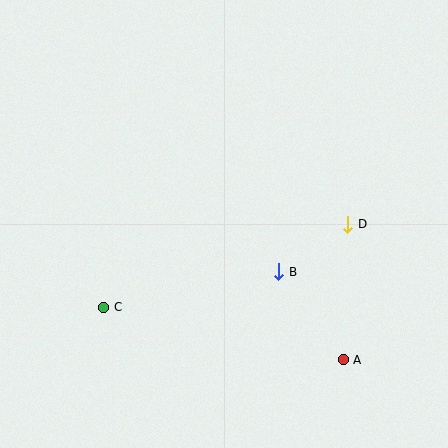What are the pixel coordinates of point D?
Point D is at (348, 224).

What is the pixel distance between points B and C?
The distance between B and C is 178 pixels.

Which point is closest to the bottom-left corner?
Point C is closest to the bottom-left corner.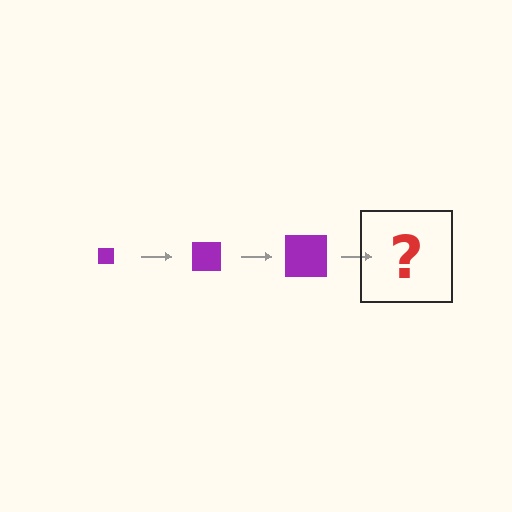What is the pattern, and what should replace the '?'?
The pattern is that the square gets progressively larger each step. The '?' should be a purple square, larger than the previous one.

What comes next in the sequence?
The next element should be a purple square, larger than the previous one.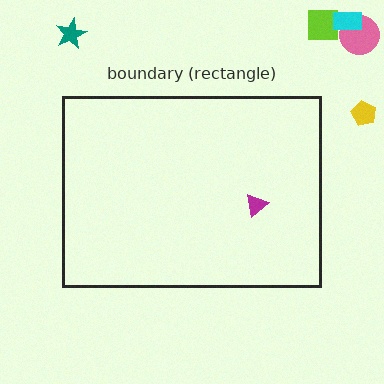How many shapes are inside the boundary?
1 inside, 5 outside.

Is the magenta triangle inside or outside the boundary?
Inside.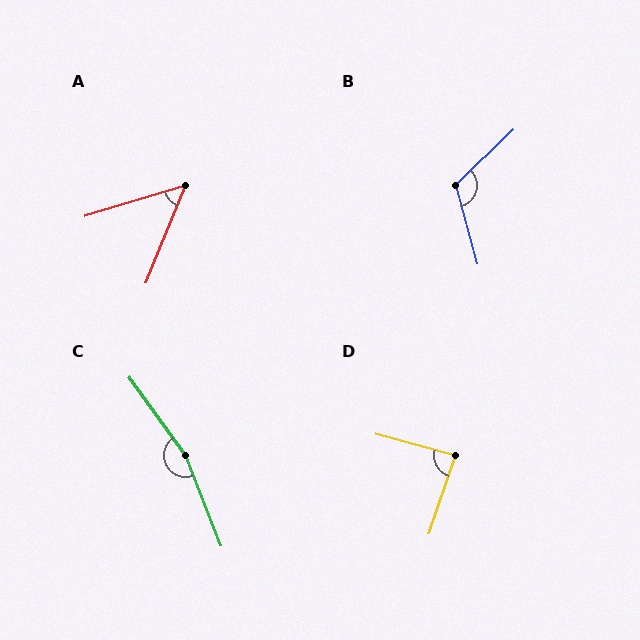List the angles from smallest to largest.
A (51°), D (87°), B (119°), C (166°).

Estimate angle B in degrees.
Approximately 119 degrees.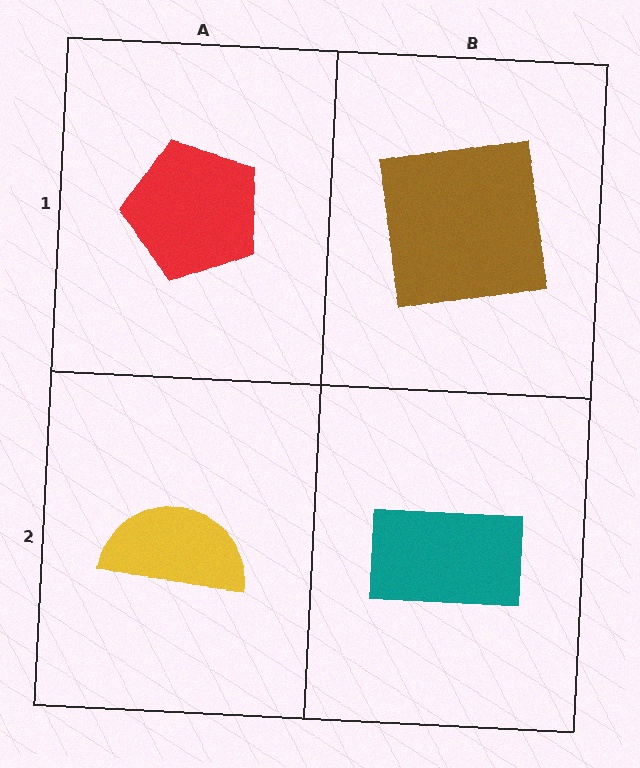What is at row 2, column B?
A teal rectangle.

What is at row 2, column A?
A yellow semicircle.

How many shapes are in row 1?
2 shapes.